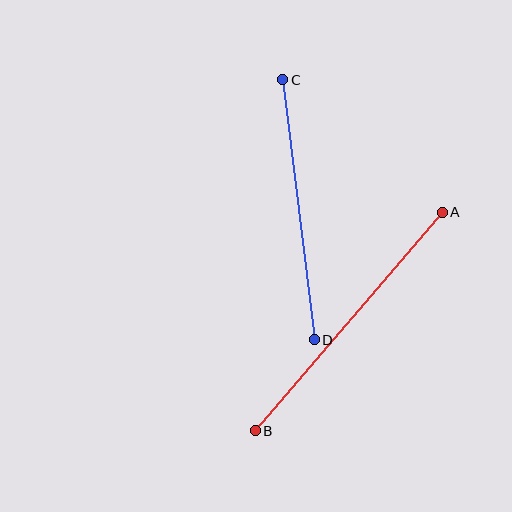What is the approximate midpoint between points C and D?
The midpoint is at approximately (299, 210) pixels.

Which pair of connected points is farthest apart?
Points A and B are farthest apart.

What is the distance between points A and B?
The distance is approximately 288 pixels.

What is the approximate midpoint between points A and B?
The midpoint is at approximately (349, 322) pixels.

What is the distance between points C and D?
The distance is approximately 262 pixels.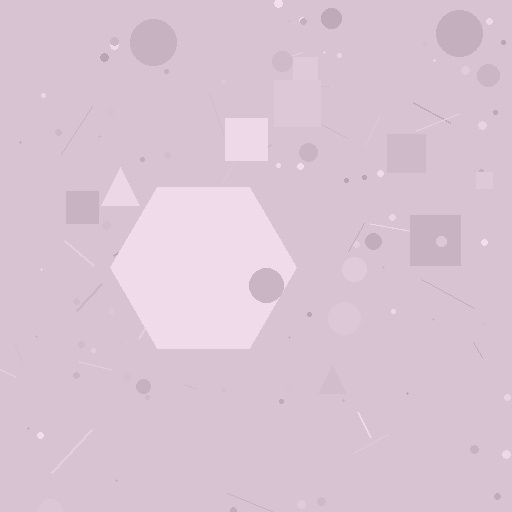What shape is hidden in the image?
A hexagon is hidden in the image.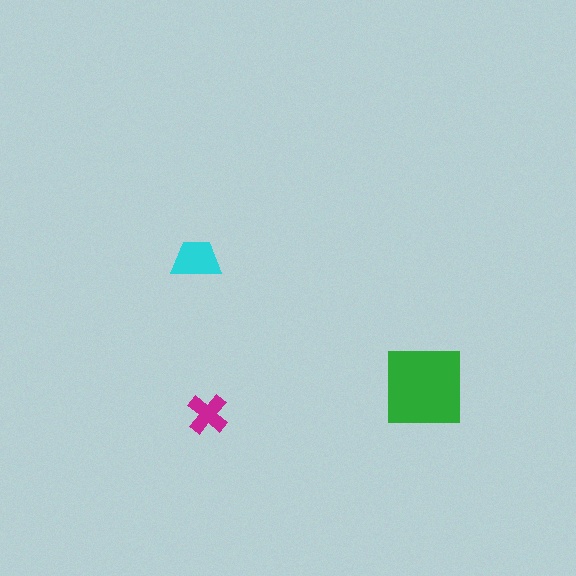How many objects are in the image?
There are 3 objects in the image.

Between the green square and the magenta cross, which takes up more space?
The green square.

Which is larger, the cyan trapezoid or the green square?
The green square.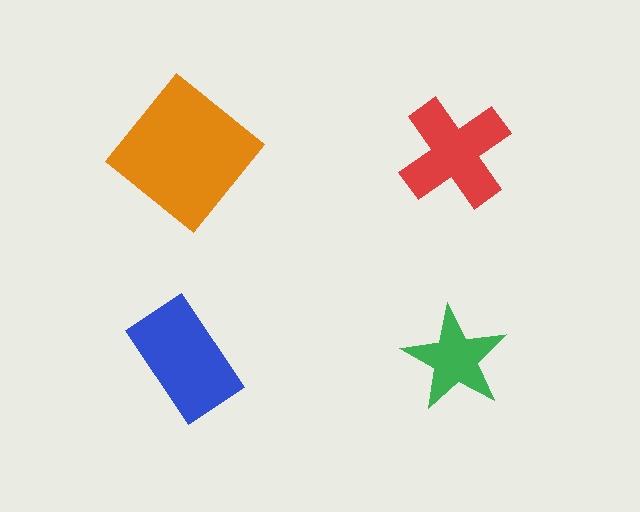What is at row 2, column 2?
A green star.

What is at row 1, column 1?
An orange diamond.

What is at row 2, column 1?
A blue rectangle.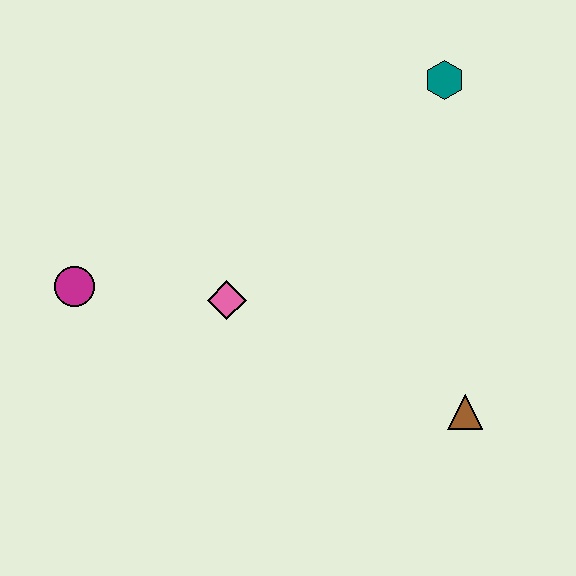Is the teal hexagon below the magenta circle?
No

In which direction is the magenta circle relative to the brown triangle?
The magenta circle is to the left of the brown triangle.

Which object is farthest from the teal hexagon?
The magenta circle is farthest from the teal hexagon.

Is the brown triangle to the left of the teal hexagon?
No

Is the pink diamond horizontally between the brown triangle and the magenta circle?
Yes